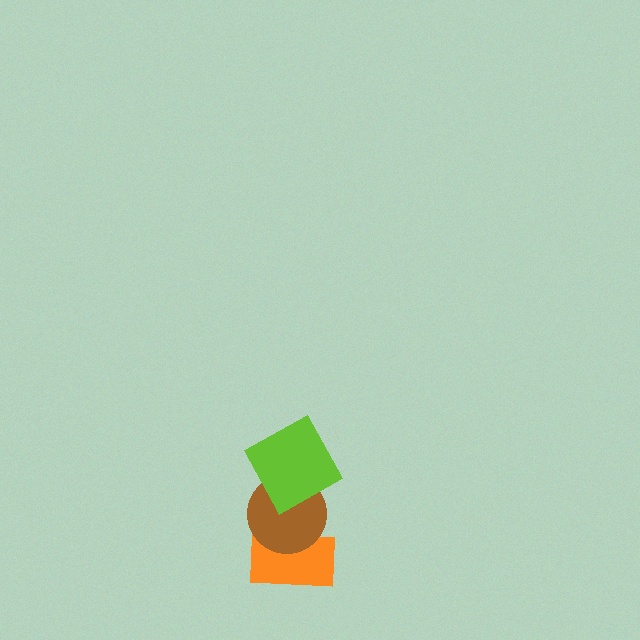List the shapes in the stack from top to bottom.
From top to bottom: the lime square, the brown circle, the orange rectangle.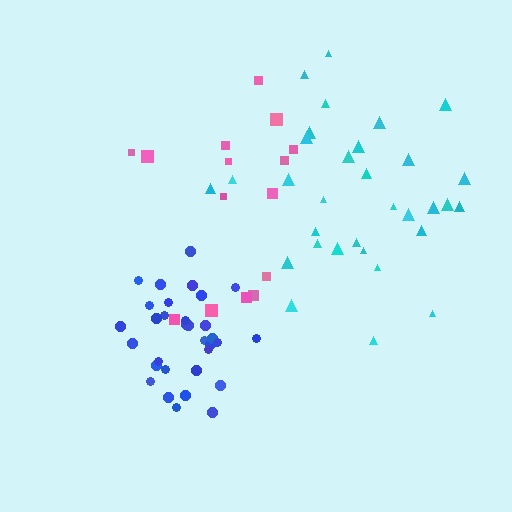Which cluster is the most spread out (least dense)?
Pink.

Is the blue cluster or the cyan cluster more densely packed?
Blue.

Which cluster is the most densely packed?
Blue.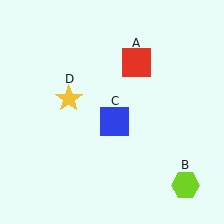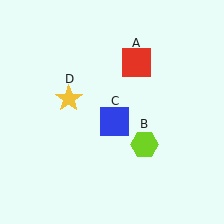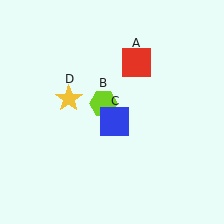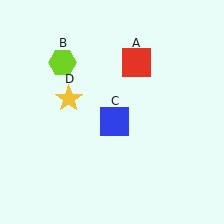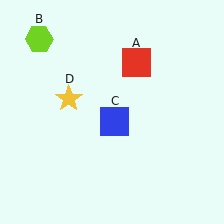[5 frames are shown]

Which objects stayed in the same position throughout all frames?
Red square (object A) and blue square (object C) and yellow star (object D) remained stationary.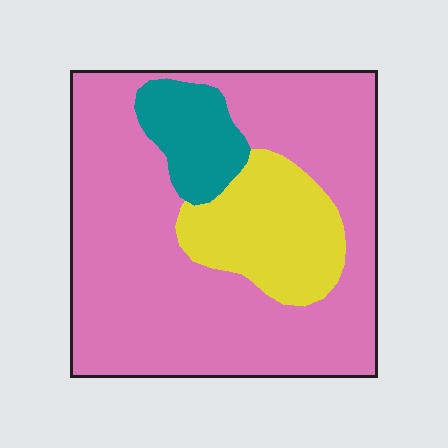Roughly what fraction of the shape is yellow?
Yellow takes up about one sixth (1/6) of the shape.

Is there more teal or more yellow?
Yellow.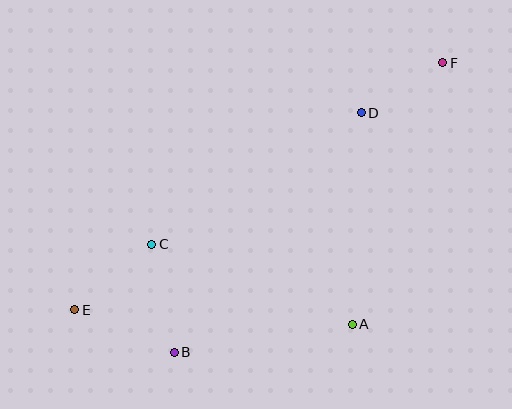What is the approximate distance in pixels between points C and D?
The distance between C and D is approximately 247 pixels.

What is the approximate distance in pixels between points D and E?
The distance between D and E is approximately 348 pixels.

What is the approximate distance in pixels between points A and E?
The distance between A and E is approximately 278 pixels.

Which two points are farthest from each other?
Points E and F are farthest from each other.